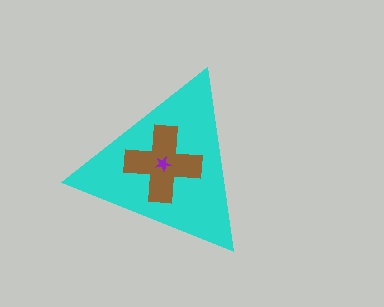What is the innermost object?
The purple star.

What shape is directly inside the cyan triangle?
The brown cross.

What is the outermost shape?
The cyan triangle.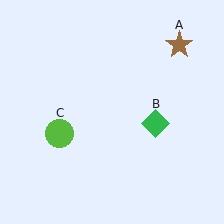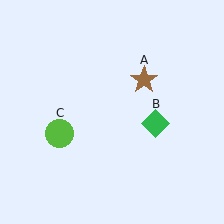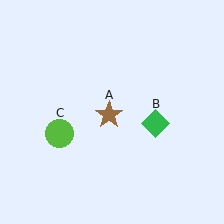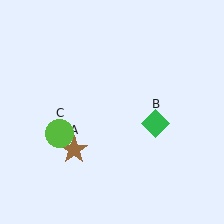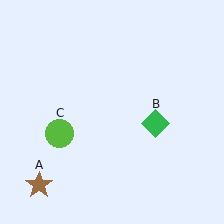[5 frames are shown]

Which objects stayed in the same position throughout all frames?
Green diamond (object B) and lime circle (object C) remained stationary.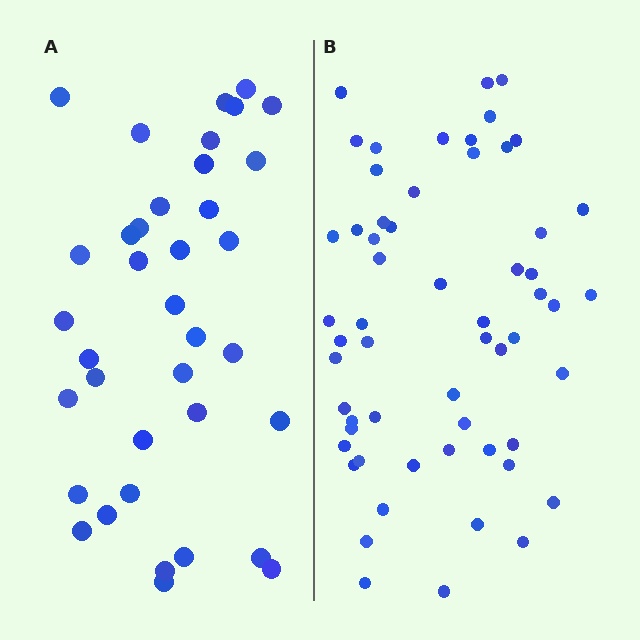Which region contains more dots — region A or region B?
Region B (the right region) has more dots.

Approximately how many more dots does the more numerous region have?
Region B has approximately 20 more dots than region A.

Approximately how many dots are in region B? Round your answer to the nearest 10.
About 60 dots. (The exact count is 58, which rounds to 60.)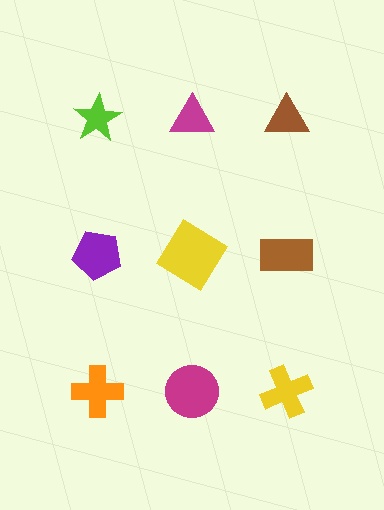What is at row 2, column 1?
A purple pentagon.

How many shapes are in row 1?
3 shapes.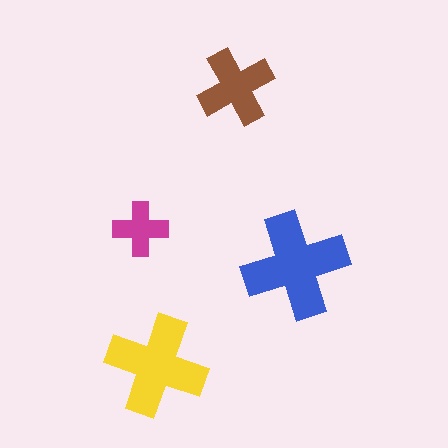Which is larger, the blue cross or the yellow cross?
The blue one.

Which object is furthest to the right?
The blue cross is rightmost.